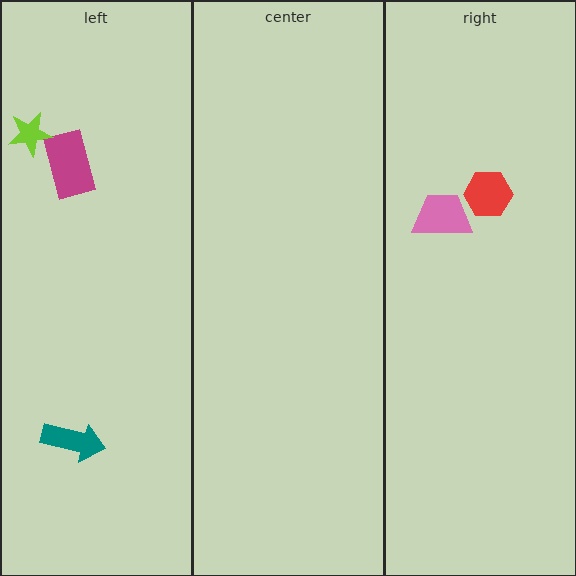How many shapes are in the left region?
3.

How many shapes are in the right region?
2.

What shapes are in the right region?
The pink trapezoid, the red hexagon.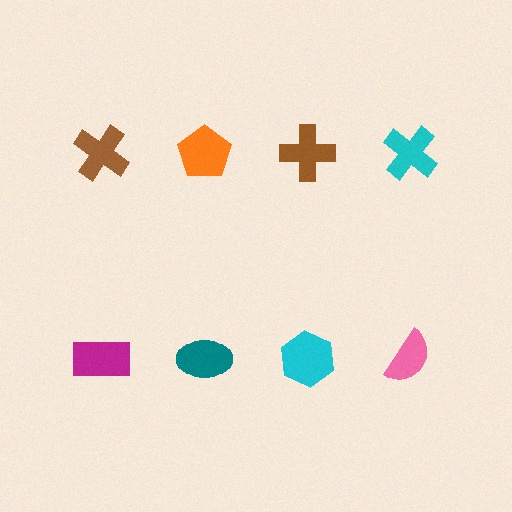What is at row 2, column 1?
A magenta rectangle.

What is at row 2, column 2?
A teal ellipse.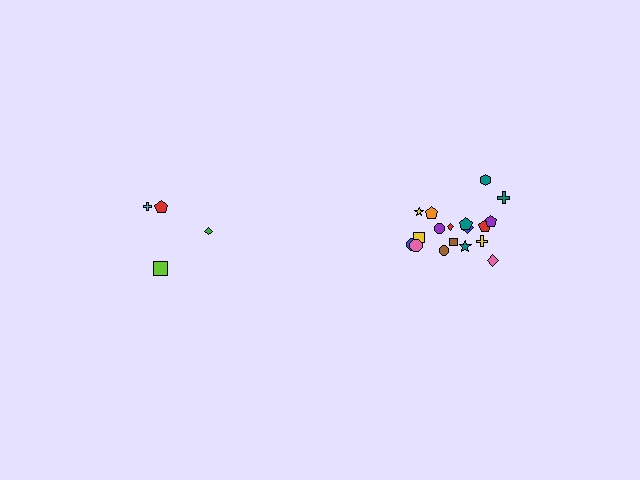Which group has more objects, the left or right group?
The right group.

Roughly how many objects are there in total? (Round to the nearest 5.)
Roughly 20 objects in total.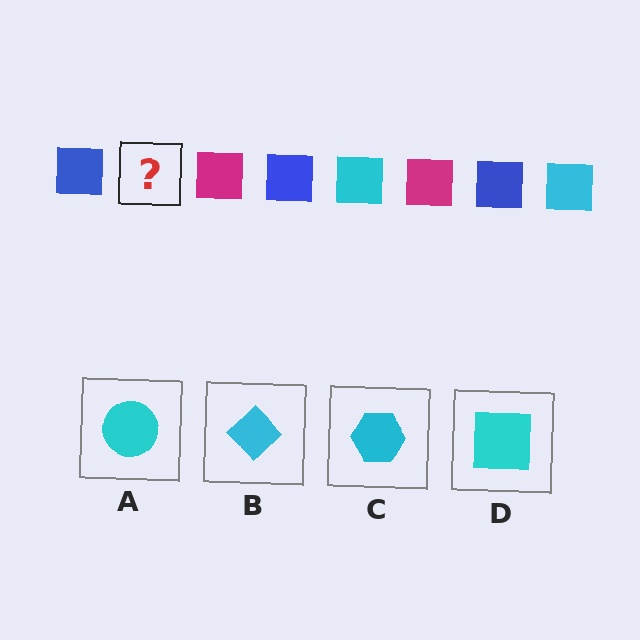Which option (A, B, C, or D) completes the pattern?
D.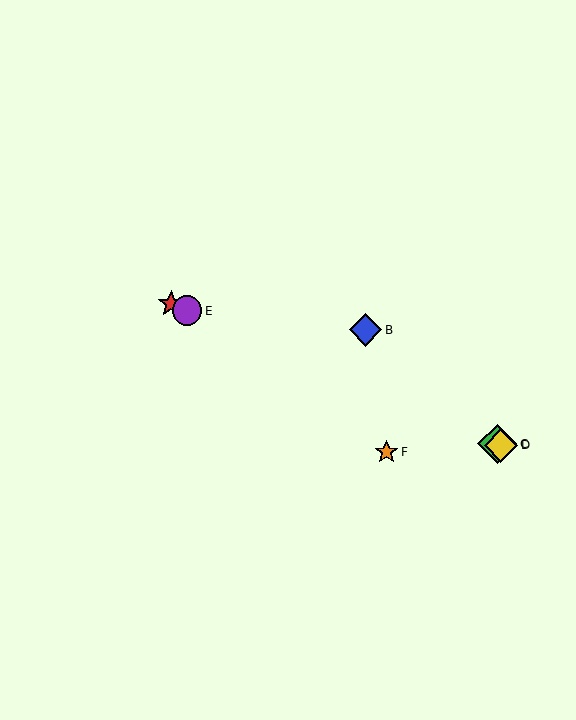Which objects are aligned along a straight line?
Objects A, C, D, E are aligned along a straight line.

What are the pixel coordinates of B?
Object B is at (366, 330).